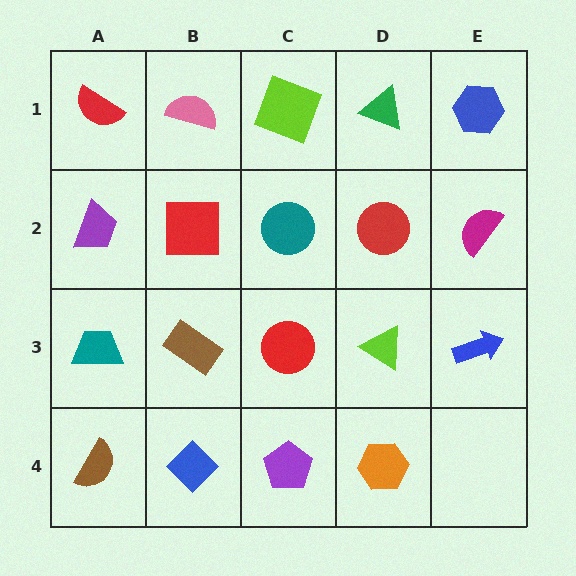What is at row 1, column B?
A pink semicircle.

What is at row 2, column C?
A teal circle.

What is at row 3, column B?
A brown rectangle.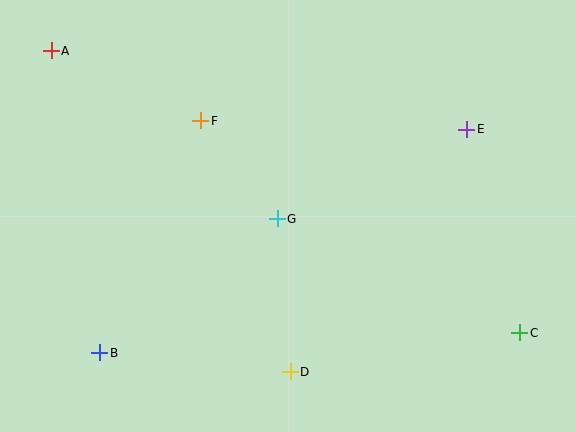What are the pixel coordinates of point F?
Point F is at (201, 121).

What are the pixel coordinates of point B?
Point B is at (100, 353).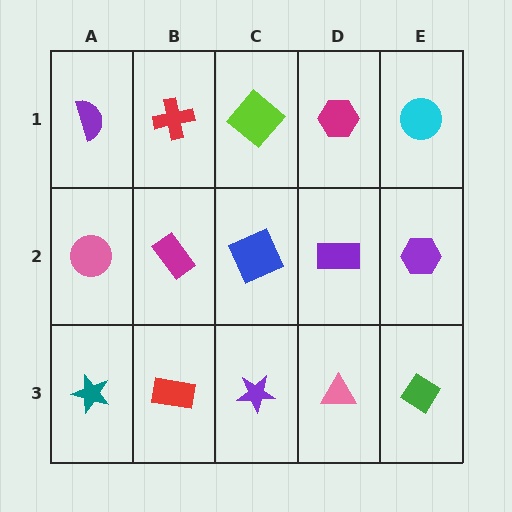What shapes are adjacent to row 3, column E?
A purple hexagon (row 2, column E), a pink triangle (row 3, column D).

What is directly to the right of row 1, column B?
A lime diamond.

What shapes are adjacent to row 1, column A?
A pink circle (row 2, column A), a red cross (row 1, column B).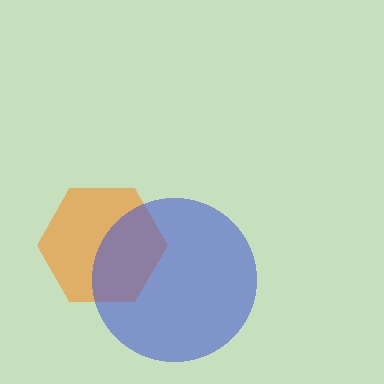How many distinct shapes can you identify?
There are 2 distinct shapes: an orange hexagon, a blue circle.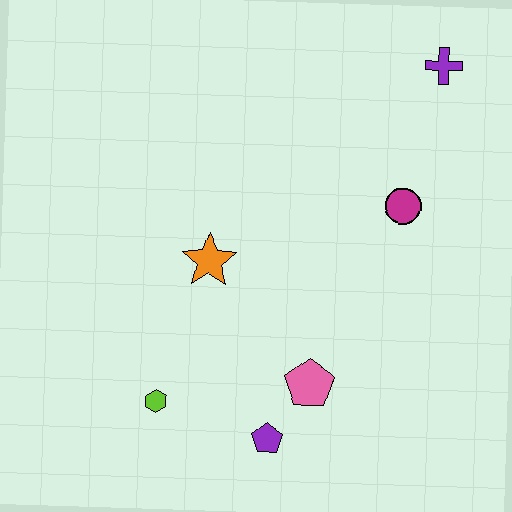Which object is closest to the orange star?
The lime hexagon is closest to the orange star.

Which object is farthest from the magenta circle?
The lime hexagon is farthest from the magenta circle.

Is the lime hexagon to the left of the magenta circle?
Yes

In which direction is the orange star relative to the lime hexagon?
The orange star is above the lime hexagon.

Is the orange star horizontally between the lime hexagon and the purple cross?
Yes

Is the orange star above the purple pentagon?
Yes